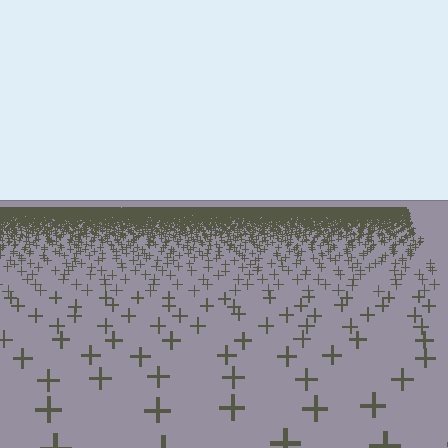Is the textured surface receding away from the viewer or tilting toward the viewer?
The surface is receding away from the viewer. Texture elements get smaller and denser toward the top.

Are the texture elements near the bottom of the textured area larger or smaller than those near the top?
Larger. Near the bottom, elements are closer to the viewer and appear at a bigger on-screen size.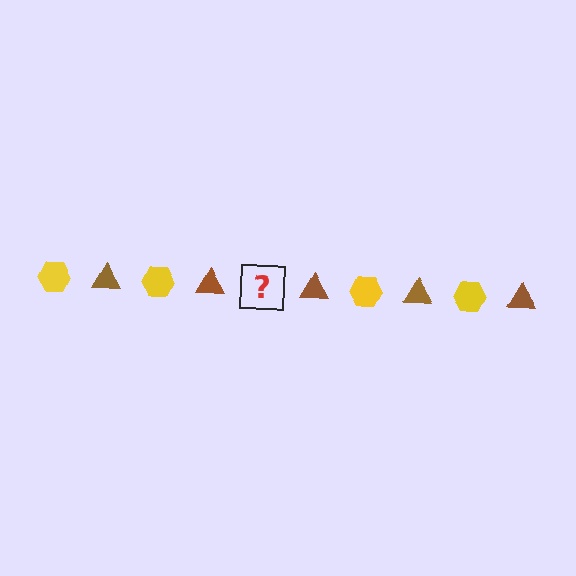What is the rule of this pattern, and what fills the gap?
The rule is that the pattern alternates between yellow hexagon and brown triangle. The gap should be filled with a yellow hexagon.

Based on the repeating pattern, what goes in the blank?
The blank should be a yellow hexagon.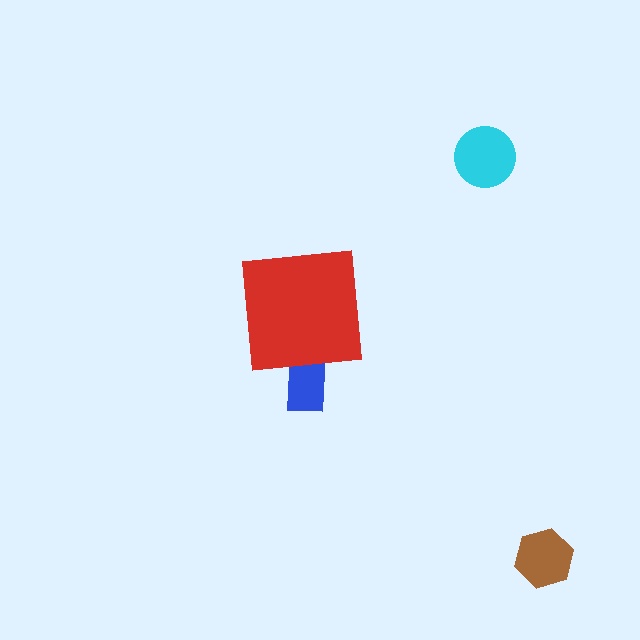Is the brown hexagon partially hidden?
No, the brown hexagon is fully visible.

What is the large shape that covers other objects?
A red square.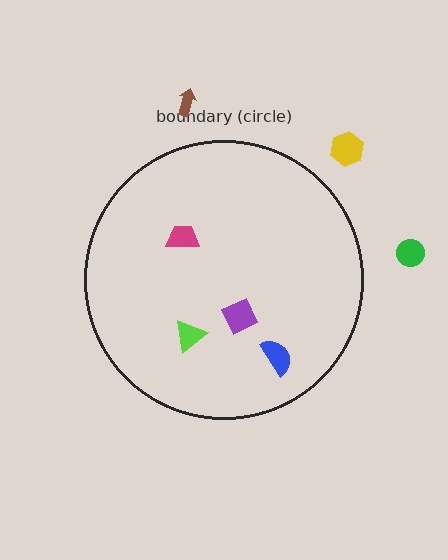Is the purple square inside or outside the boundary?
Inside.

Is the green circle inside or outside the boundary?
Outside.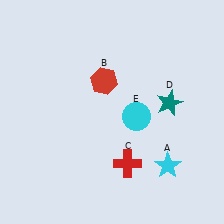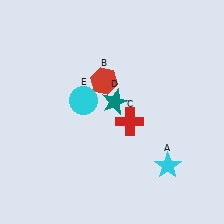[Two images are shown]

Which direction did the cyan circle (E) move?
The cyan circle (E) moved left.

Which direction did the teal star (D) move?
The teal star (D) moved left.